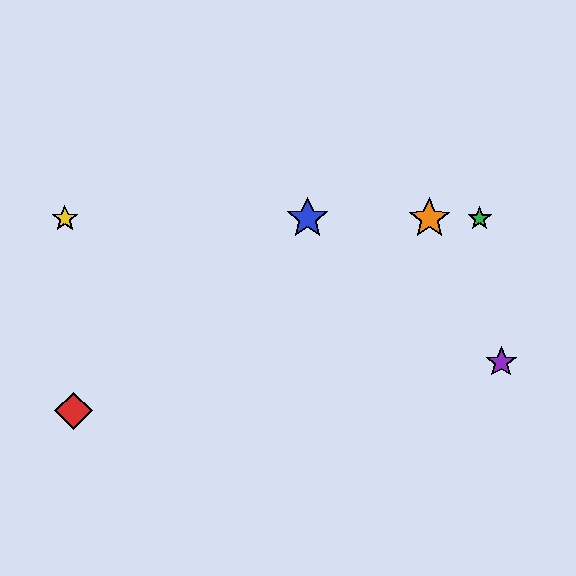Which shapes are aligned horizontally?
The blue star, the green star, the yellow star, the orange star are aligned horizontally.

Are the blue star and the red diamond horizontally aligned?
No, the blue star is at y≈218 and the red diamond is at y≈411.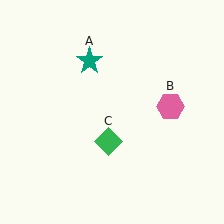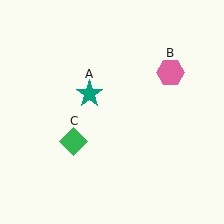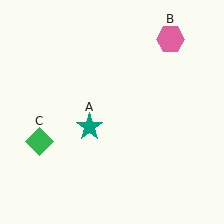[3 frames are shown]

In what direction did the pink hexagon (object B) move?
The pink hexagon (object B) moved up.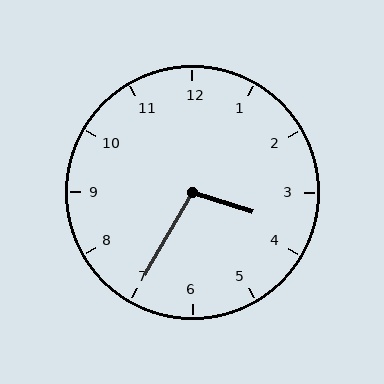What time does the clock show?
3:35.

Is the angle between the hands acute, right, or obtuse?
It is obtuse.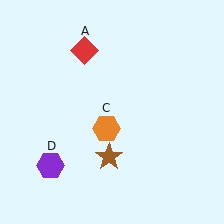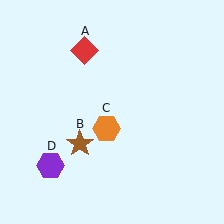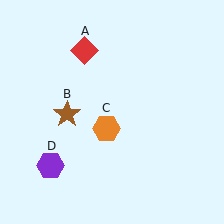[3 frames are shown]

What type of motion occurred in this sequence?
The brown star (object B) rotated clockwise around the center of the scene.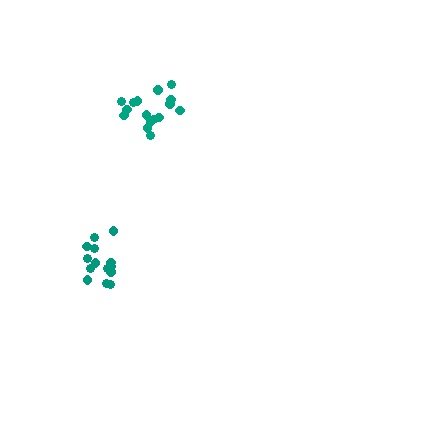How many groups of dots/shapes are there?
There are 2 groups.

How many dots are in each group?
Group 1: 16 dots, Group 2: 14 dots (30 total).